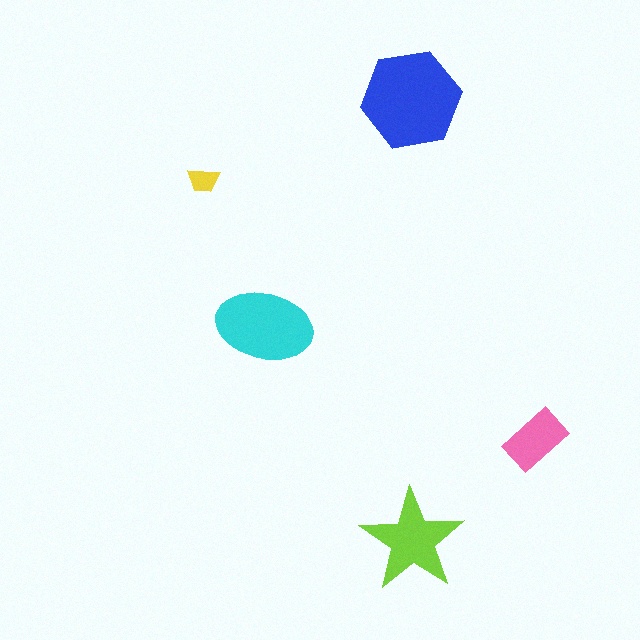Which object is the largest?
The blue hexagon.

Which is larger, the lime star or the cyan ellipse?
The cyan ellipse.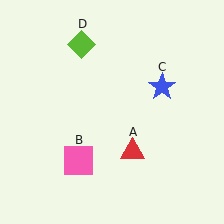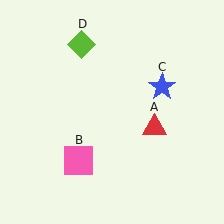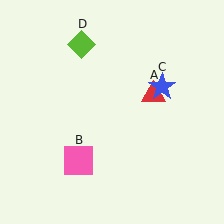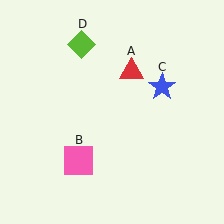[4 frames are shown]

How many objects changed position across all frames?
1 object changed position: red triangle (object A).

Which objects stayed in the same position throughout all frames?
Pink square (object B) and blue star (object C) and lime diamond (object D) remained stationary.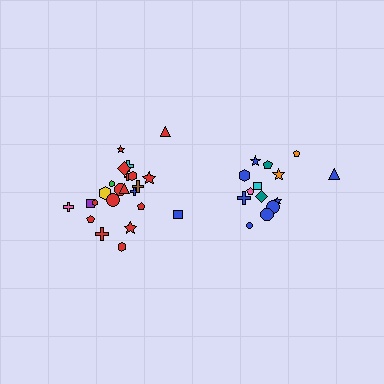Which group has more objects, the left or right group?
The left group.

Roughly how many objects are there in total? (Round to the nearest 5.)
Roughly 35 objects in total.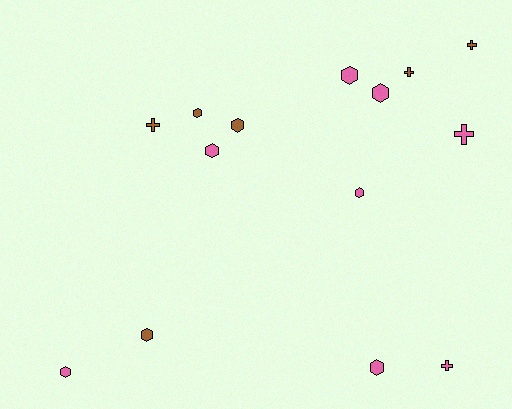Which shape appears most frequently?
Hexagon, with 9 objects.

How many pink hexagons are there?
There are 6 pink hexagons.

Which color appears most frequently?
Pink, with 8 objects.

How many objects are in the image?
There are 14 objects.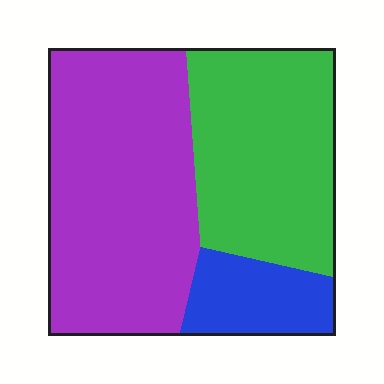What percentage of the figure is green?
Green covers about 35% of the figure.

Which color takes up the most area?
Purple, at roughly 50%.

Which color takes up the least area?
Blue, at roughly 15%.